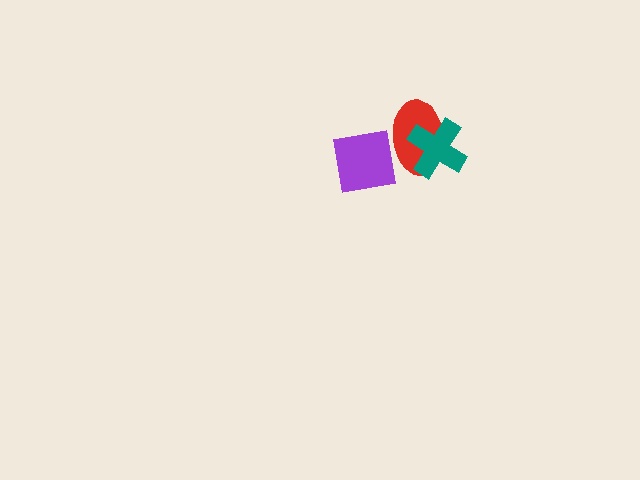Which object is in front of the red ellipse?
The teal cross is in front of the red ellipse.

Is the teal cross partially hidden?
No, no other shape covers it.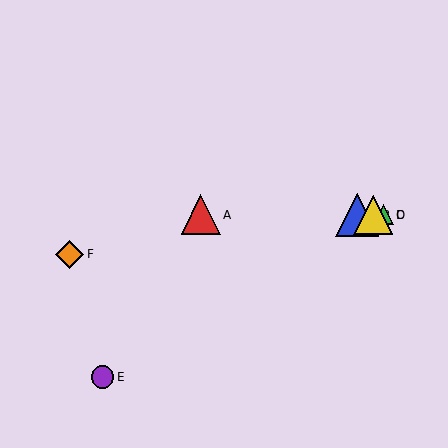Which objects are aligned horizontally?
Objects A, B, C, D are aligned horizontally.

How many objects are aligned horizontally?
4 objects (A, B, C, D) are aligned horizontally.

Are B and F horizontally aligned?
No, B is at y≈215 and F is at y≈254.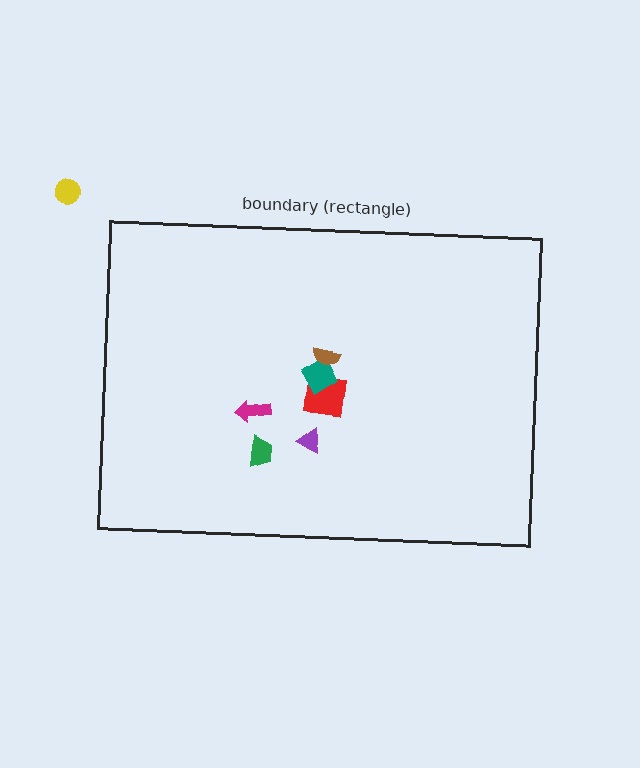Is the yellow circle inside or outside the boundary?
Outside.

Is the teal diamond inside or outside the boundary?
Inside.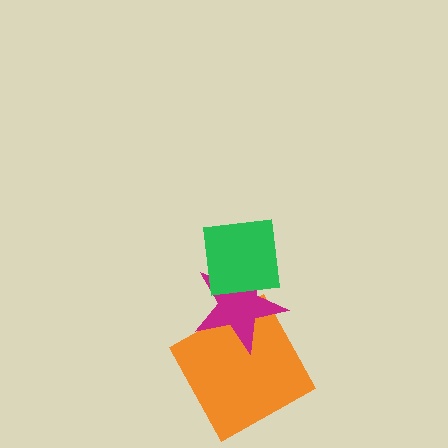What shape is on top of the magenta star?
The green square is on top of the magenta star.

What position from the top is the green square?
The green square is 1st from the top.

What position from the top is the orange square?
The orange square is 3rd from the top.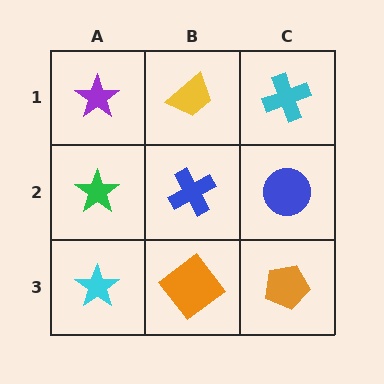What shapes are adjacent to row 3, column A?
A green star (row 2, column A), an orange diamond (row 3, column B).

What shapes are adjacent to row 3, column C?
A blue circle (row 2, column C), an orange diamond (row 3, column B).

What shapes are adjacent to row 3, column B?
A blue cross (row 2, column B), a cyan star (row 3, column A), an orange pentagon (row 3, column C).